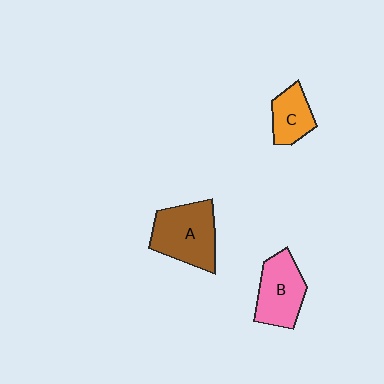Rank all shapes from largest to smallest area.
From largest to smallest: A (brown), B (pink), C (orange).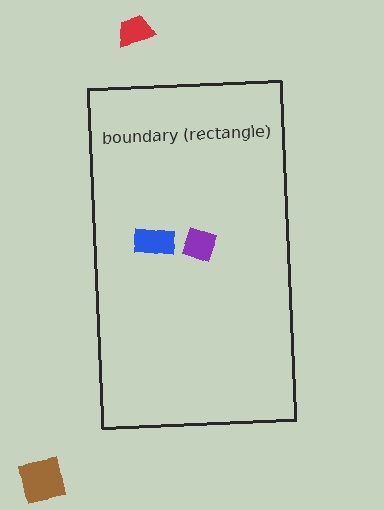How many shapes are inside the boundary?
2 inside, 2 outside.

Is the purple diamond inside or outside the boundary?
Inside.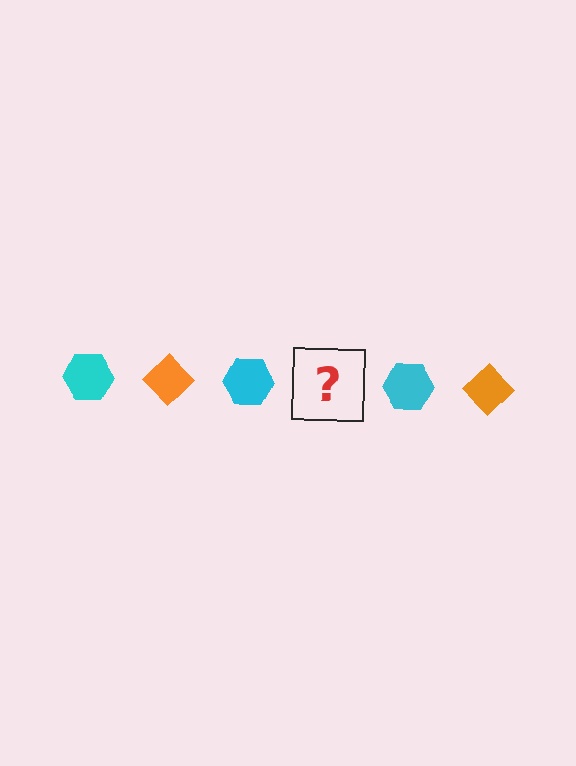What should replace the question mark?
The question mark should be replaced with an orange diamond.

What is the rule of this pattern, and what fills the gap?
The rule is that the pattern alternates between cyan hexagon and orange diamond. The gap should be filled with an orange diamond.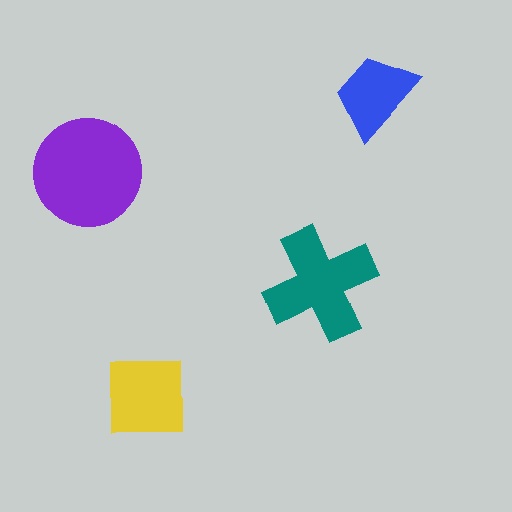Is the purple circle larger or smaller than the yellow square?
Larger.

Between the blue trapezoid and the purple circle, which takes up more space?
The purple circle.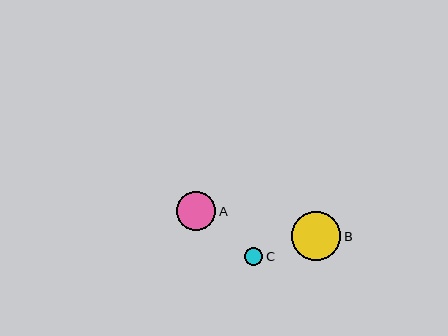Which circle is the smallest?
Circle C is the smallest with a size of approximately 18 pixels.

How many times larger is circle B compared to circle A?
Circle B is approximately 1.3 times the size of circle A.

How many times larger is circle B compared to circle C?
Circle B is approximately 2.7 times the size of circle C.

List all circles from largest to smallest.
From largest to smallest: B, A, C.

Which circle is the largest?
Circle B is the largest with a size of approximately 49 pixels.